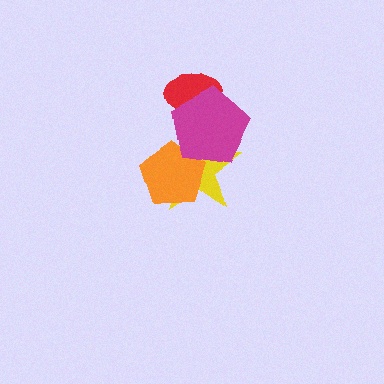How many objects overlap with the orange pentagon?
2 objects overlap with the orange pentagon.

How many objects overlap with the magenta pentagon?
3 objects overlap with the magenta pentagon.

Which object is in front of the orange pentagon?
The magenta pentagon is in front of the orange pentagon.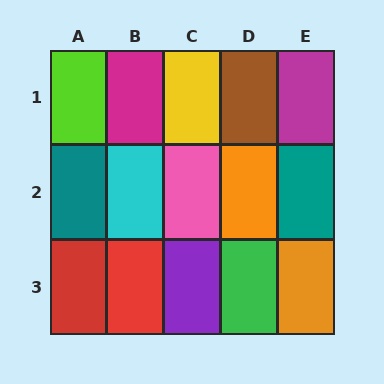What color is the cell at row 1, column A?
Lime.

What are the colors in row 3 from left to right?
Red, red, purple, green, orange.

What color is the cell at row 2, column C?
Pink.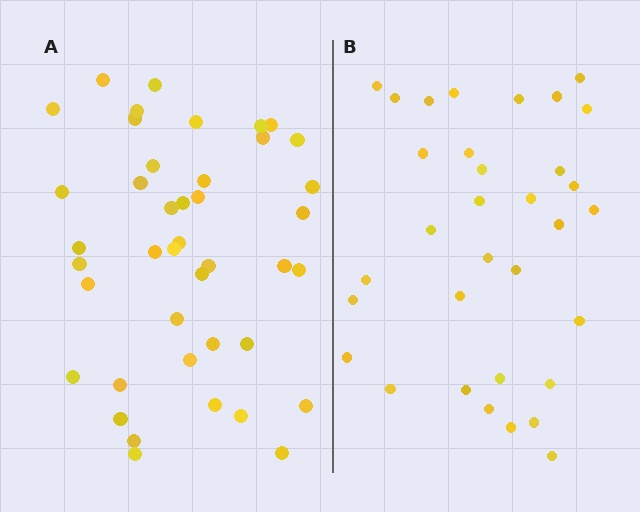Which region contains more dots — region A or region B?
Region A (the left region) has more dots.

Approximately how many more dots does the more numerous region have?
Region A has roughly 8 or so more dots than region B.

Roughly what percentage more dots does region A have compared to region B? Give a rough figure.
About 25% more.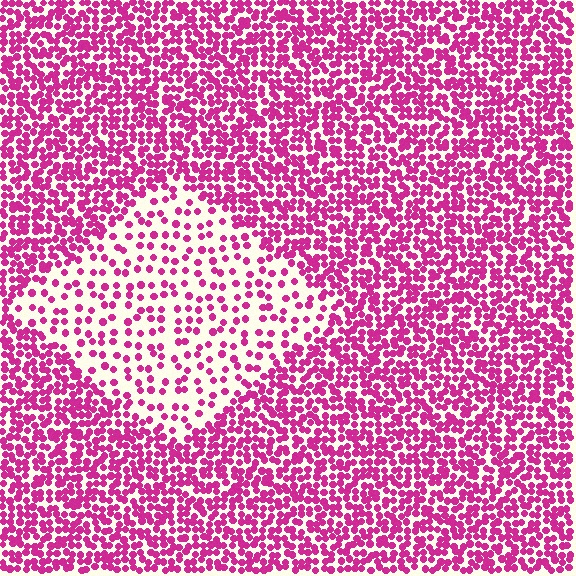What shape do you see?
I see a diamond.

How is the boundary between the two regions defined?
The boundary is defined by a change in element density (approximately 2.5x ratio). All elements are the same color, size, and shape.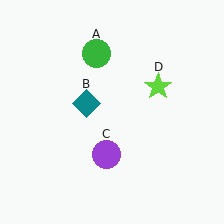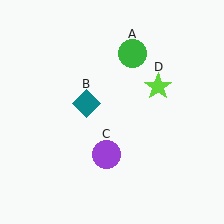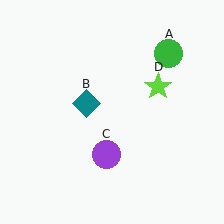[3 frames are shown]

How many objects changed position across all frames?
1 object changed position: green circle (object A).